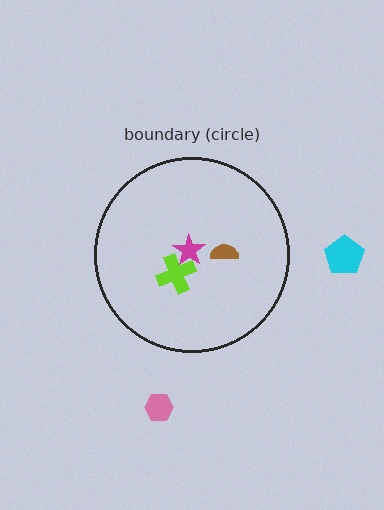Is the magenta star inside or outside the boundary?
Inside.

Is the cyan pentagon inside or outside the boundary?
Outside.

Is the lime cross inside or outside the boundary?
Inside.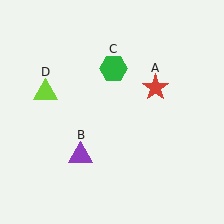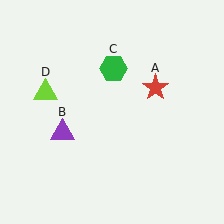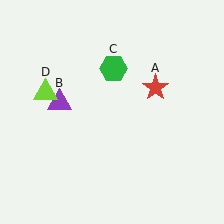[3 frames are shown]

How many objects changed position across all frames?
1 object changed position: purple triangle (object B).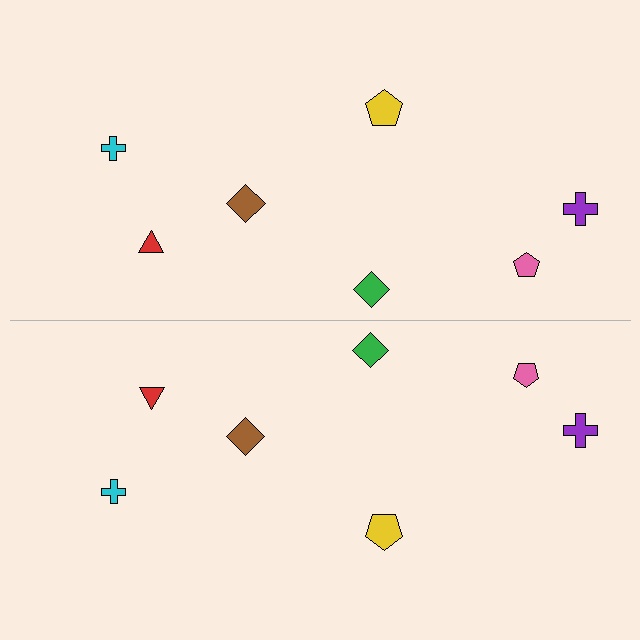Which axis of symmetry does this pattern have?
The pattern has a horizontal axis of symmetry running through the center of the image.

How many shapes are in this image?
There are 14 shapes in this image.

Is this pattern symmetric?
Yes, this pattern has bilateral (reflection) symmetry.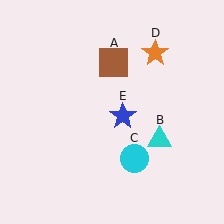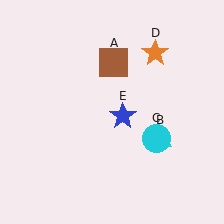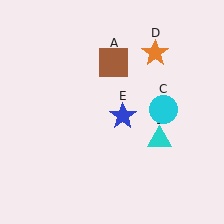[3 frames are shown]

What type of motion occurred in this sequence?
The cyan circle (object C) rotated counterclockwise around the center of the scene.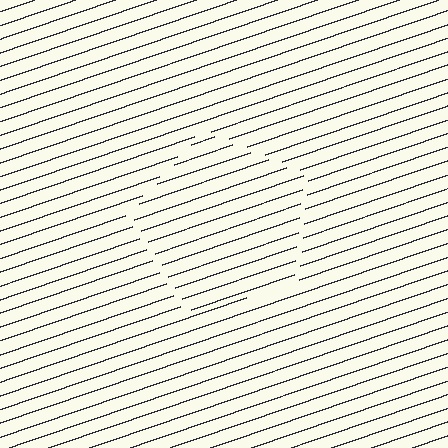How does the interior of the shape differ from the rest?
The interior of the shape contains the same grating, shifted by half a period — the contour is defined by the phase discontinuity where line-ends from the inner and outer gratings abut.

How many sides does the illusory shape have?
5 sides — the line-ends trace a pentagon.